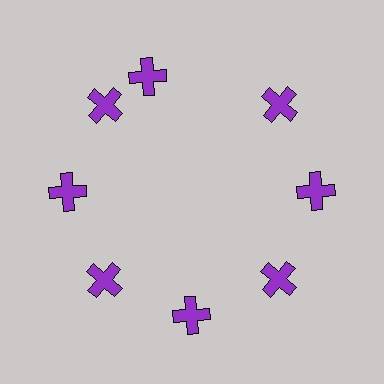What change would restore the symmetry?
The symmetry would be restored by rotating it back into even spacing with its neighbors so that all 8 crosses sit at equal angles and equal distance from the center.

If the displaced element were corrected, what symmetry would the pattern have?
It would have 8-fold rotational symmetry — the pattern would map onto itself every 45 degrees.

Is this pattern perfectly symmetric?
No. The 8 purple crosses are arranged in a ring, but one element near the 12 o'clock position is rotated out of alignment along the ring, breaking the 8-fold rotational symmetry.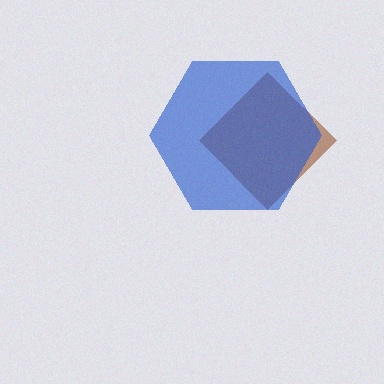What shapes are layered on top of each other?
The layered shapes are: a brown diamond, a blue hexagon.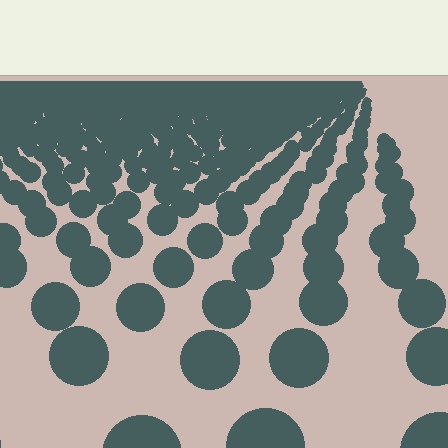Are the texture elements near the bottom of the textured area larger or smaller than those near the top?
Larger. Near the bottom, elements are closer to the viewer and appear at a bigger on-screen size.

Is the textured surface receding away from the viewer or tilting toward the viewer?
The surface is receding away from the viewer. Texture elements get smaller and denser toward the top.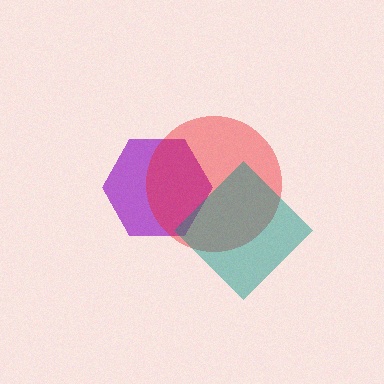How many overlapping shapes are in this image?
There are 3 overlapping shapes in the image.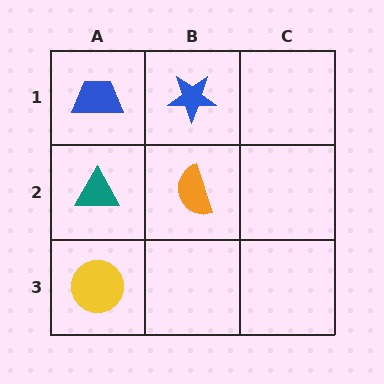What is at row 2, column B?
An orange semicircle.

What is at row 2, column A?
A teal triangle.